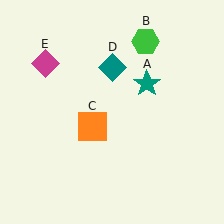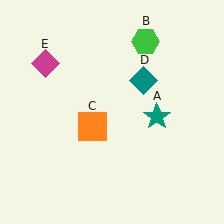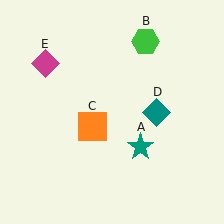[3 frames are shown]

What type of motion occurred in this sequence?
The teal star (object A), teal diamond (object D) rotated clockwise around the center of the scene.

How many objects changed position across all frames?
2 objects changed position: teal star (object A), teal diamond (object D).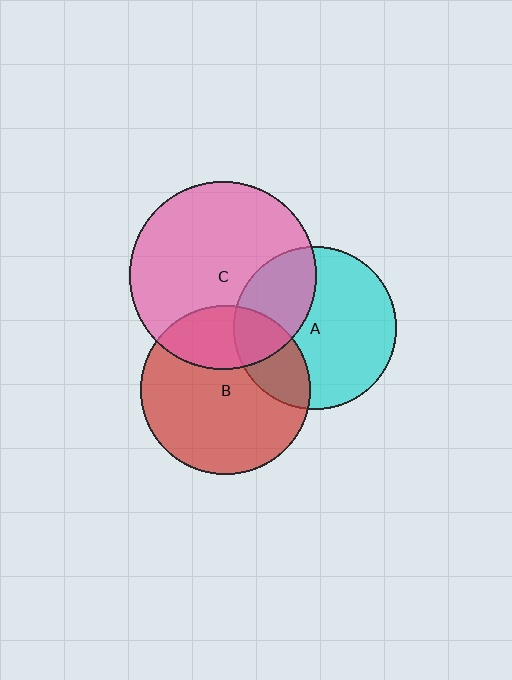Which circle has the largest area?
Circle C (pink).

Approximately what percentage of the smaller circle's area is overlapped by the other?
Approximately 25%.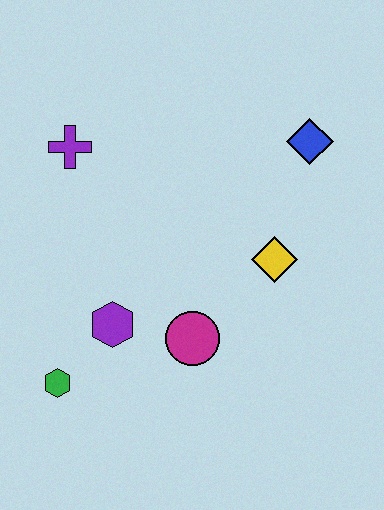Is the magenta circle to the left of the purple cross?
No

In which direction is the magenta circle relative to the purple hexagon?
The magenta circle is to the right of the purple hexagon.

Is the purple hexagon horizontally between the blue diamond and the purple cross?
Yes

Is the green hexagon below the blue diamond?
Yes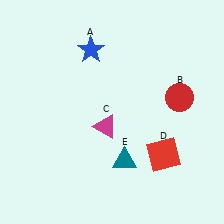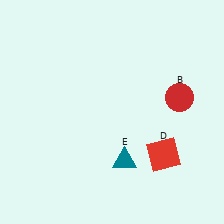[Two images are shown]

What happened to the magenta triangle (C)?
The magenta triangle (C) was removed in Image 2. It was in the bottom-left area of Image 1.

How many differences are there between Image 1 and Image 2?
There are 2 differences between the two images.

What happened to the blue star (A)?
The blue star (A) was removed in Image 2. It was in the top-left area of Image 1.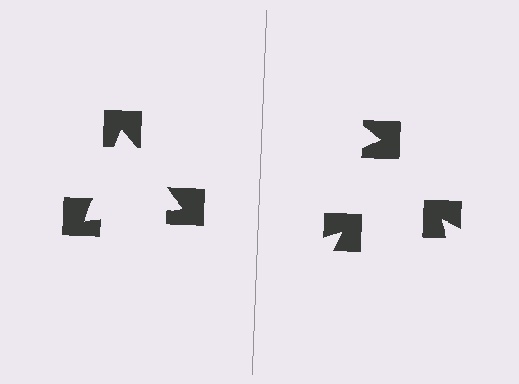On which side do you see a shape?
An illusory triangle appears on the left side. On the right side the wedge cuts are rotated, so no coherent shape forms.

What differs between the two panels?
The notched squares are positioned identically on both sides; only the wedge orientations differ. On the left they align to a triangle; on the right they are misaligned.